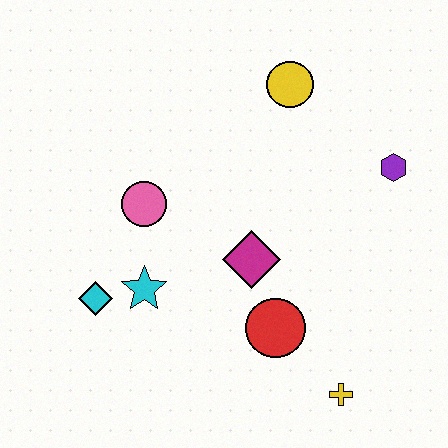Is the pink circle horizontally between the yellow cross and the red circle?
No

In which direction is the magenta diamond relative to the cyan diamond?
The magenta diamond is to the right of the cyan diamond.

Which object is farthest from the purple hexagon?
The cyan diamond is farthest from the purple hexagon.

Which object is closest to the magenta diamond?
The red circle is closest to the magenta diamond.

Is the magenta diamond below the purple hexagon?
Yes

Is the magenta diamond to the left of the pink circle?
No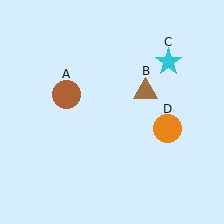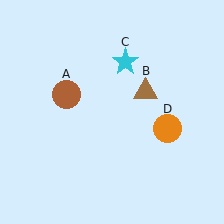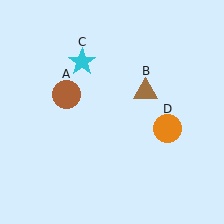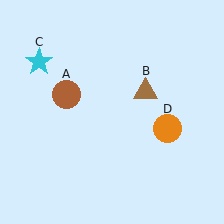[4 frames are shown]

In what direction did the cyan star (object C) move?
The cyan star (object C) moved left.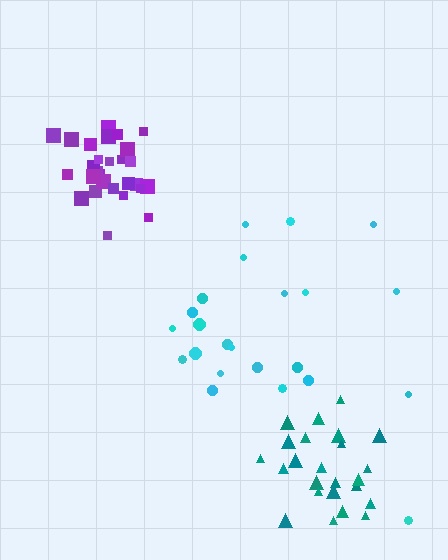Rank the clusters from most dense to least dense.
purple, teal, cyan.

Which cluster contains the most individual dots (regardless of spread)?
Purple (28).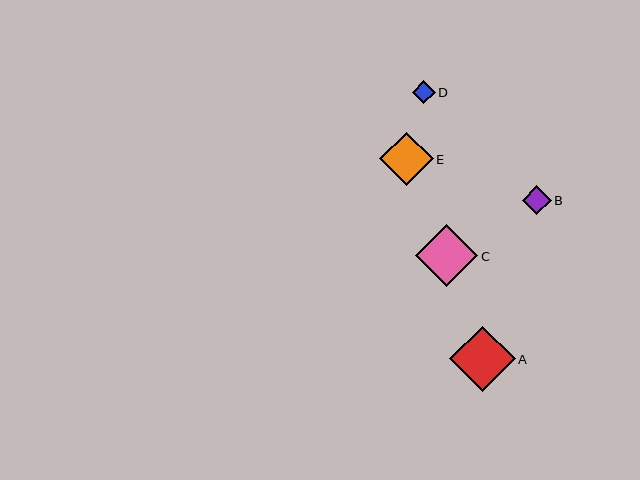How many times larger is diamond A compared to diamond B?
Diamond A is approximately 2.3 times the size of diamond B.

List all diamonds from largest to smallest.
From largest to smallest: A, C, E, B, D.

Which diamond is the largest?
Diamond A is the largest with a size of approximately 65 pixels.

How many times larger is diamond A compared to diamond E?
Diamond A is approximately 1.2 times the size of diamond E.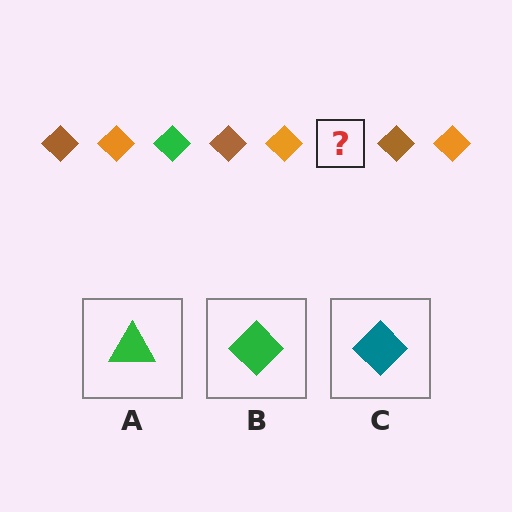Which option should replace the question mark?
Option B.